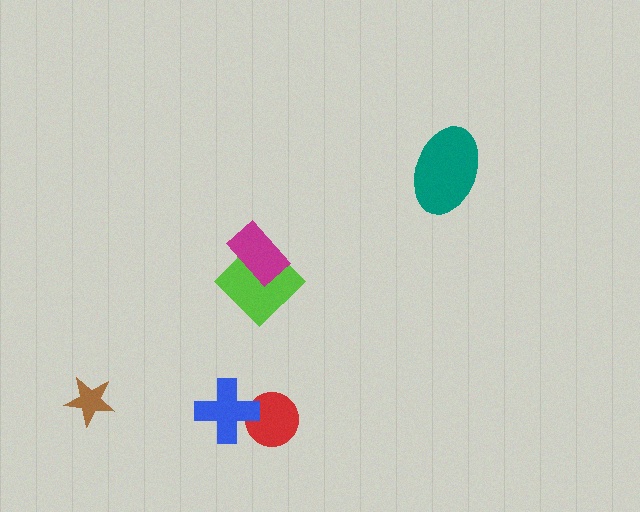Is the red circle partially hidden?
Yes, it is partially covered by another shape.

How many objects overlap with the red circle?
1 object overlaps with the red circle.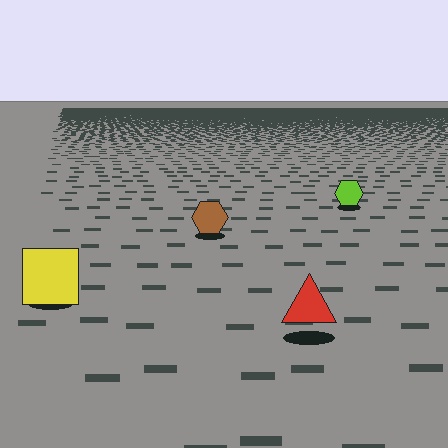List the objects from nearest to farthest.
From nearest to farthest: the red triangle, the yellow square, the brown hexagon, the lime hexagon.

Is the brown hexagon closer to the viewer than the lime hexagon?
Yes. The brown hexagon is closer — you can tell from the texture gradient: the ground texture is coarser near it.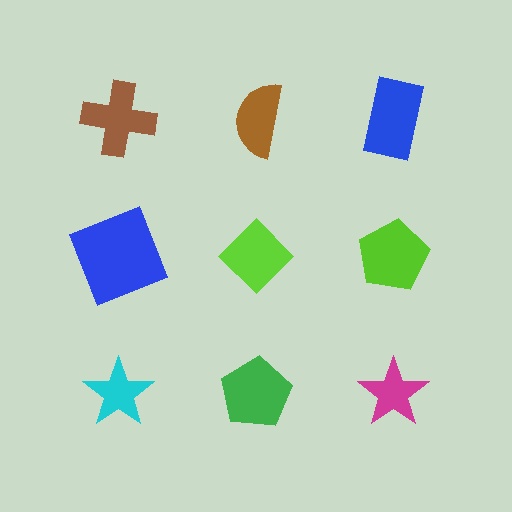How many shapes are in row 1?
3 shapes.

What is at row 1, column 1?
A brown cross.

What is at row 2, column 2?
A lime diamond.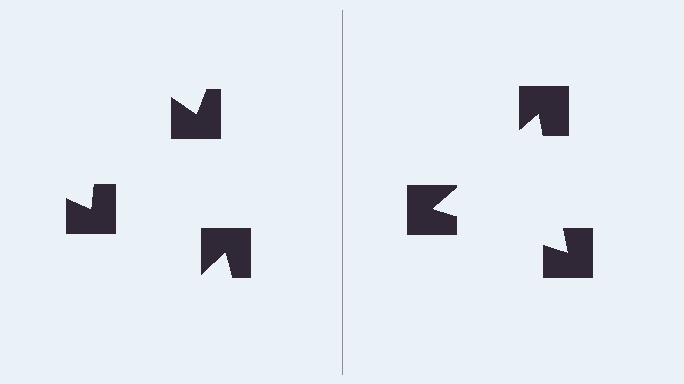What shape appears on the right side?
An illusory triangle.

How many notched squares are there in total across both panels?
6 — 3 on each side.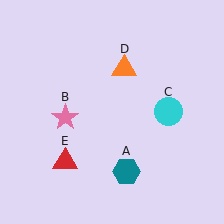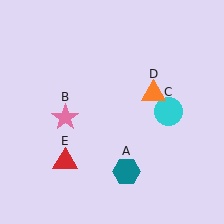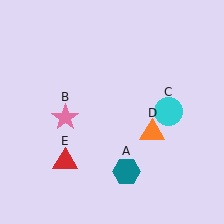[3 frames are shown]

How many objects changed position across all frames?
1 object changed position: orange triangle (object D).